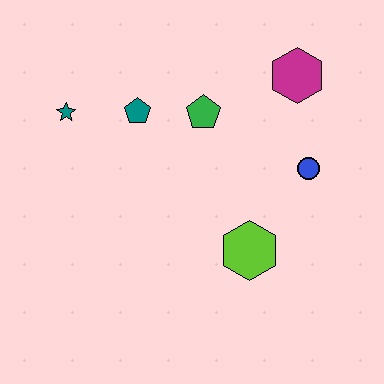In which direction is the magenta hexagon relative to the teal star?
The magenta hexagon is to the right of the teal star.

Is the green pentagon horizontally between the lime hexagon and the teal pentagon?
Yes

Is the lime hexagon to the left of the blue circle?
Yes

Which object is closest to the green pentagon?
The teal pentagon is closest to the green pentagon.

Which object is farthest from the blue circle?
The teal star is farthest from the blue circle.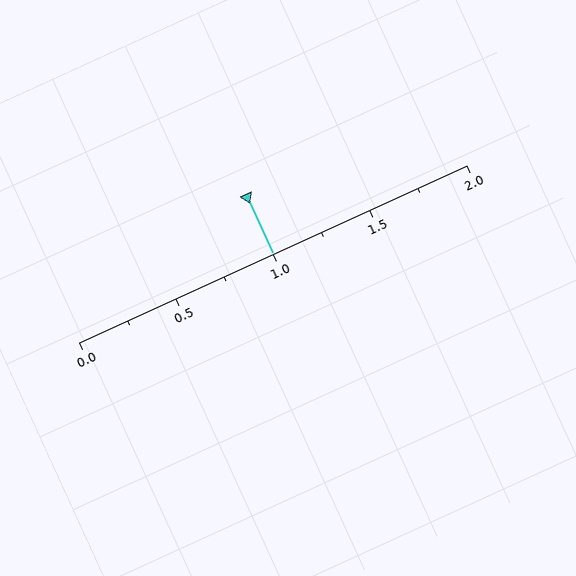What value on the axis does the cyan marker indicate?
The marker indicates approximately 1.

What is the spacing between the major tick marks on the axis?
The major ticks are spaced 0.5 apart.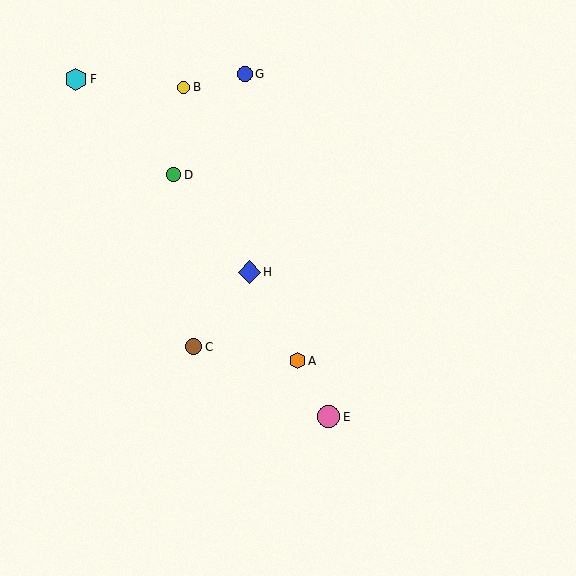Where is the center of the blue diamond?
The center of the blue diamond is at (249, 272).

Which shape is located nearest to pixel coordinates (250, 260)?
The blue diamond (labeled H) at (249, 272) is nearest to that location.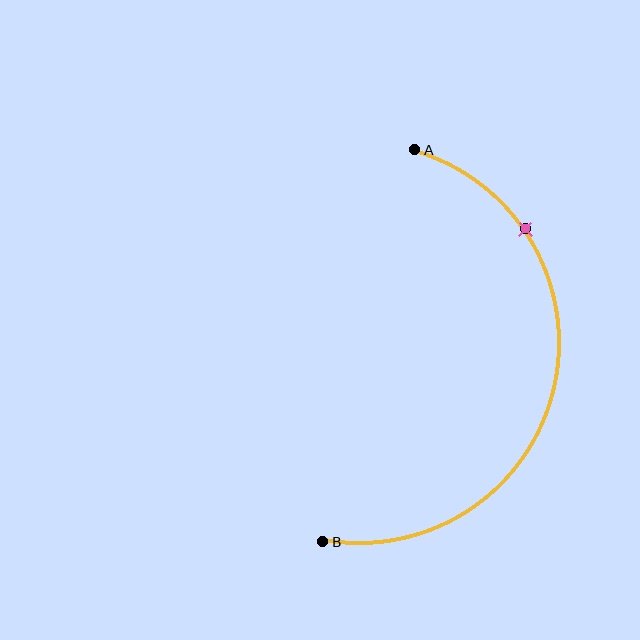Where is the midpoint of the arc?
The arc midpoint is the point on the curve farthest from the straight line joining A and B. It sits to the right of that line.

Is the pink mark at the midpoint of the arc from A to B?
No. The pink mark lies on the arc but is closer to endpoint A. The arc midpoint would be at the point on the curve equidistant along the arc from both A and B.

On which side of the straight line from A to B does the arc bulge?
The arc bulges to the right of the straight line connecting A and B.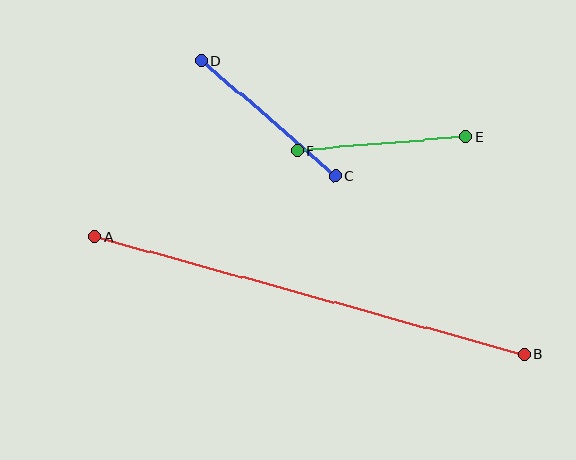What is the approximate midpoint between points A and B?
The midpoint is at approximately (310, 296) pixels.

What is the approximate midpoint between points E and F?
The midpoint is at approximately (382, 144) pixels.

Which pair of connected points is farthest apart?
Points A and B are farthest apart.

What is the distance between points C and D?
The distance is approximately 177 pixels.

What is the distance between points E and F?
The distance is approximately 169 pixels.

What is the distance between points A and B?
The distance is approximately 446 pixels.